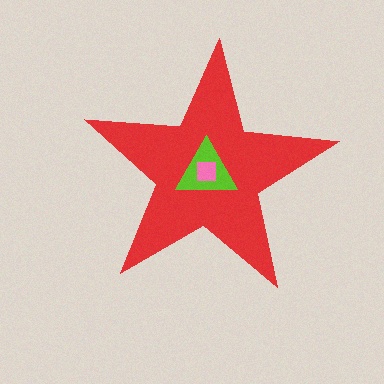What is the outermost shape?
The red star.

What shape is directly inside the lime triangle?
The pink square.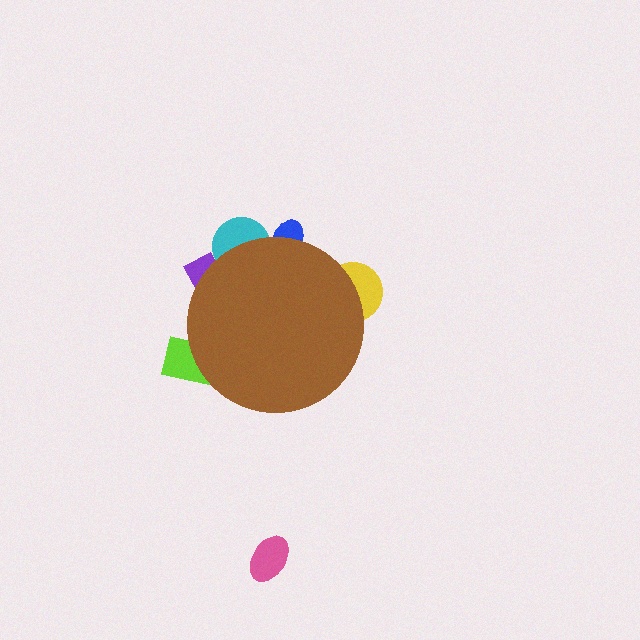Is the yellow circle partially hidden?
Yes, the yellow circle is partially hidden behind the brown circle.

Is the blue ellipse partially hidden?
Yes, the blue ellipse is partially hidden behind the brown circle.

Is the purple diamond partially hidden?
Yes, the purple diamond is partially hidden behind the brown circle.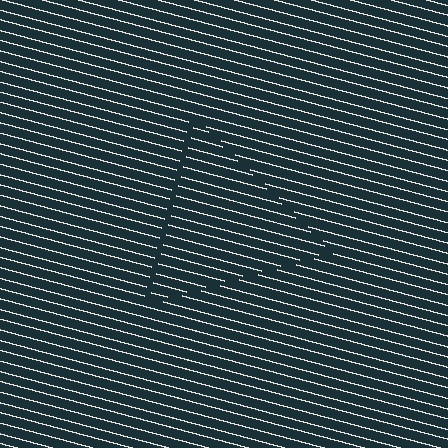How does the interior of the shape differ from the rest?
The interior of the shape contains the same grating, shifted by half a period — the contour is defined by the phase discontinuity where line-ends from the inner and outer gratings abut.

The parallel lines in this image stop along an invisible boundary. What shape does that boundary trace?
An illusory triangle. The interior of the shape contains the same grating, shifted by half a period — the contour is defined by the phase discontinuity where line-ends from the inner and outer gratings abut.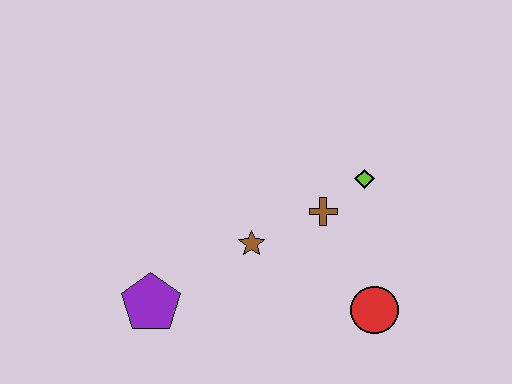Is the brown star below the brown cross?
Yes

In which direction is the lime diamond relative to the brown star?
The lime diamond is to the right of the brown star.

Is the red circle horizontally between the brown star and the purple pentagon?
No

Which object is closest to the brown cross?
The lime diamond is closest to the brown cross.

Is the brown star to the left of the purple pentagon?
No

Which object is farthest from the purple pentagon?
The lime diamond is farthest from the purple pentagon.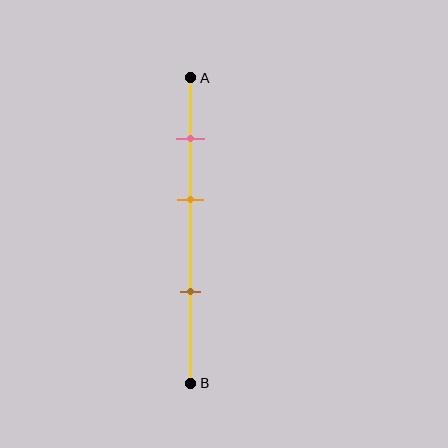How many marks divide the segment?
There are 3 marks dividing the segment.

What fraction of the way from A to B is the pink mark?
The pink mark is approximately 20% (0.2) of the way from A to B.